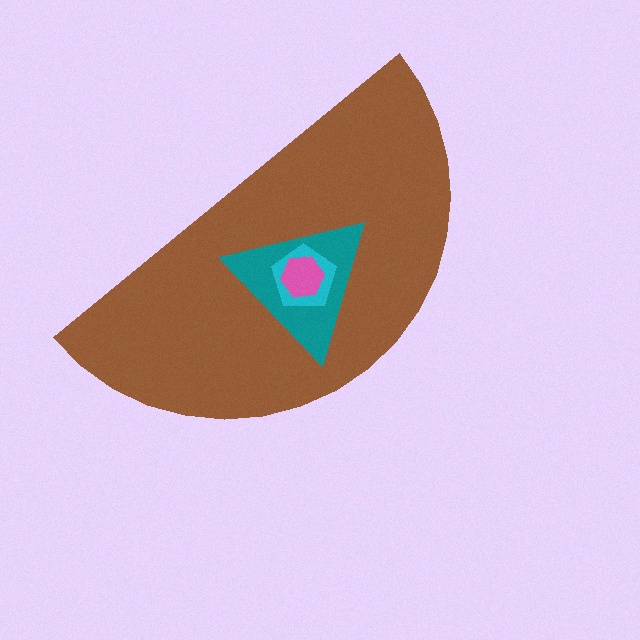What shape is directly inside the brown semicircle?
The teal triangle.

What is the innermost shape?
The pink hexagon.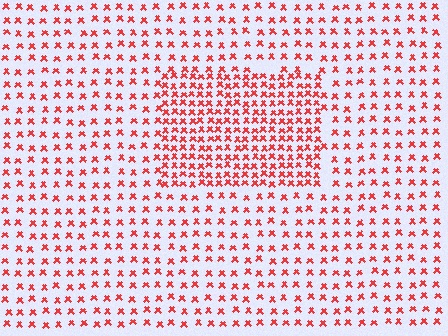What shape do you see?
I see a rectangle.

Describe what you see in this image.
The image contains small red elements arranged at two different densities. A rectangle-shaped region is visible where the elements are more densely packed than the surrounding area.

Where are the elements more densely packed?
The elements are more densely packed inside the rectangle boundary.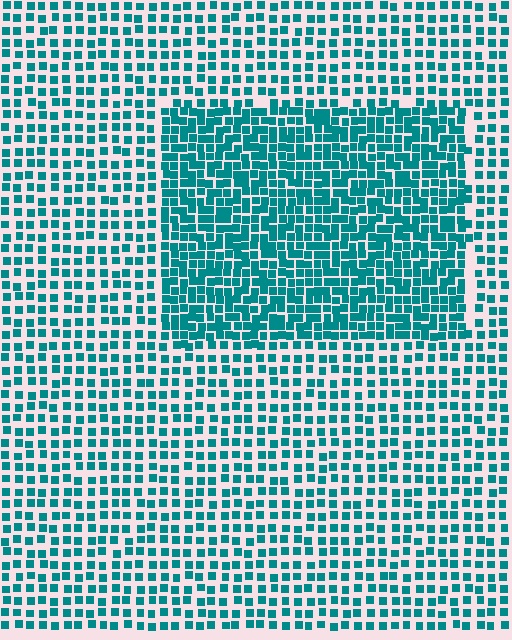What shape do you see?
I see a rectangle.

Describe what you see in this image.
The image contains small teal elements arranged at two different densities. A rectangle-shaped region is visible where the elements are more densely packed than the surrounding area.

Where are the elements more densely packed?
The elements are more densely packed inside the rectangle boundary.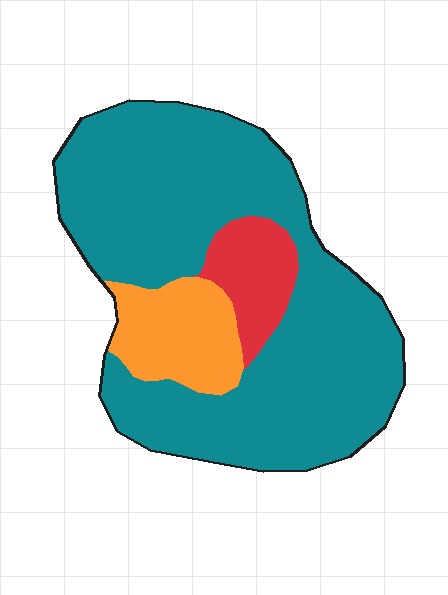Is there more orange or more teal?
Teal.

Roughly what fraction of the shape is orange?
Orange covers around 15% of the shape.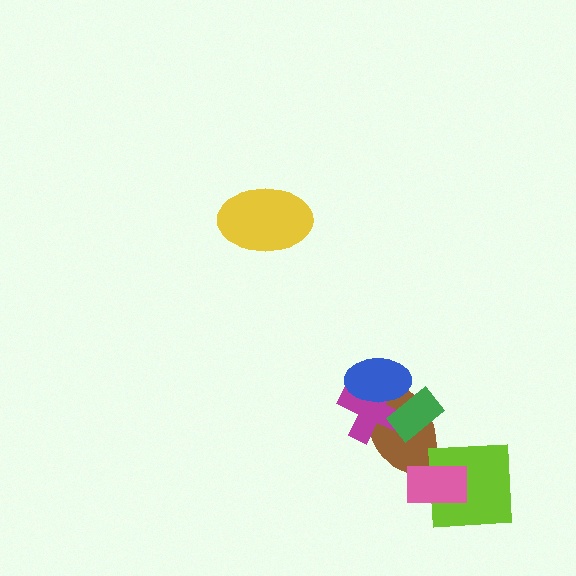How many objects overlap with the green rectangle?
3 objects overlap with the green rectangle.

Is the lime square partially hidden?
Yes, it is partially covered by another shape.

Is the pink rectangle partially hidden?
No, no other shape covers it.